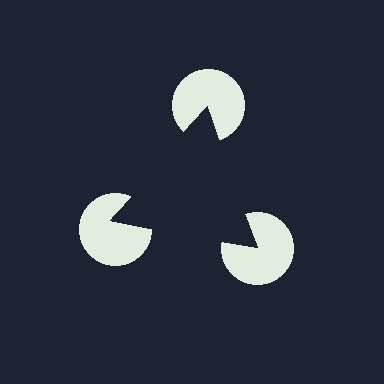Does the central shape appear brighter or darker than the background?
It typically appears slightly darker than the background, even though no actual brightness change is drawn.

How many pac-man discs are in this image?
There are 3 — one at each vertex of the illusory triangle.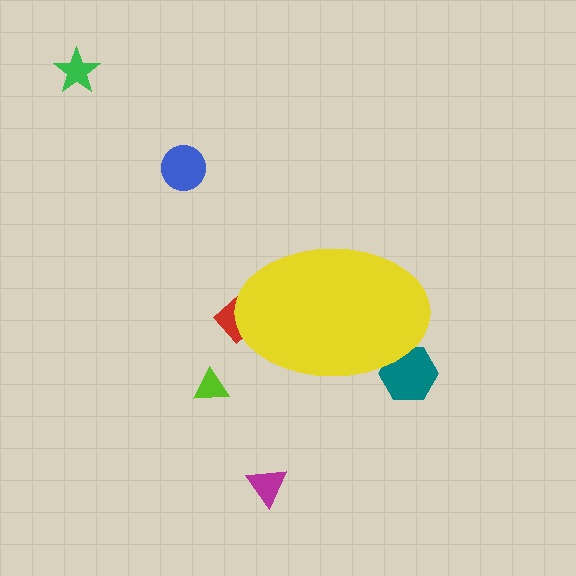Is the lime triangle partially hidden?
No, the lime triangle is fully visible.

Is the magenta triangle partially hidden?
No, the magenta triangle is fully visible.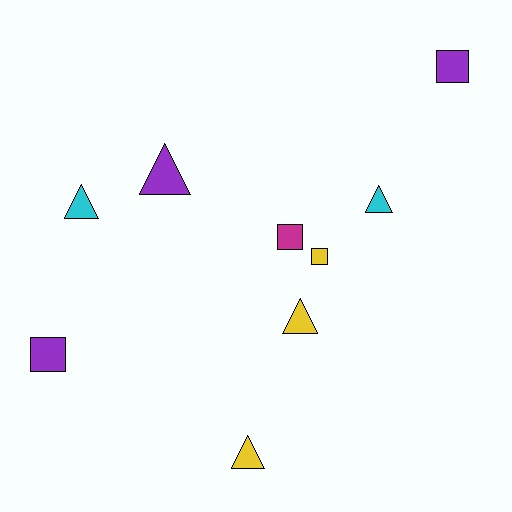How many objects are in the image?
There are 9 objects.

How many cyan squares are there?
There are no cyan squares.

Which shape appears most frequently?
Triangle, with 5 objects.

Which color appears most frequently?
Yellow, with 3 objects.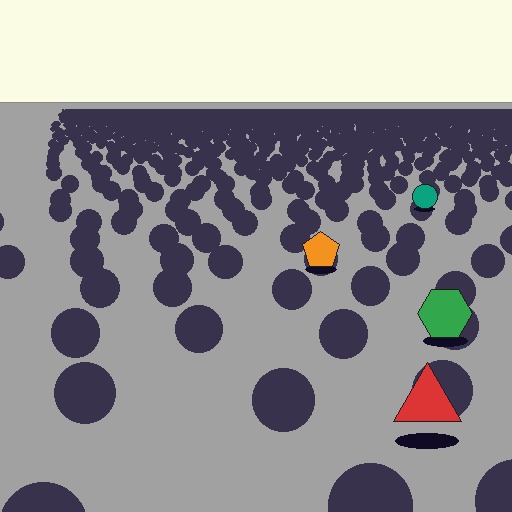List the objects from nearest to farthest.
From nearest to farthest: the red triangle, the green hexagon, the orange pentagon, the teal circle.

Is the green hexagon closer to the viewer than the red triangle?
No. The red triangle is closer — you can tell from the texture gradient: the ground texture is coarser near it.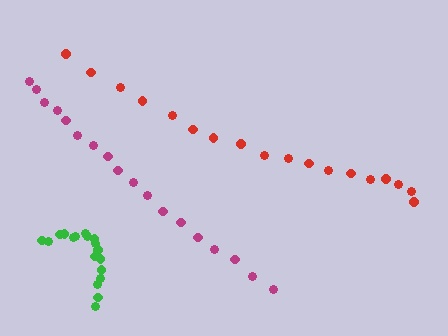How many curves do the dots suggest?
There are 3 distinct paths.